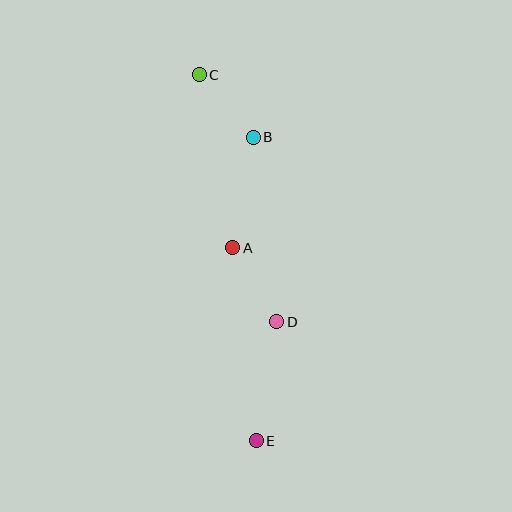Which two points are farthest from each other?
Points C and E are farthest from each other.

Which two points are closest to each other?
Points B and C are closest to each other.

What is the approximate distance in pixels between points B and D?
The distance between B and D is approximately 186 pixels.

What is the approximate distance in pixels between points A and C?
The distance between A and C is approximately 176 pixels.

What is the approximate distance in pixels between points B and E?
The distance between B and E is approximately 304 pixels.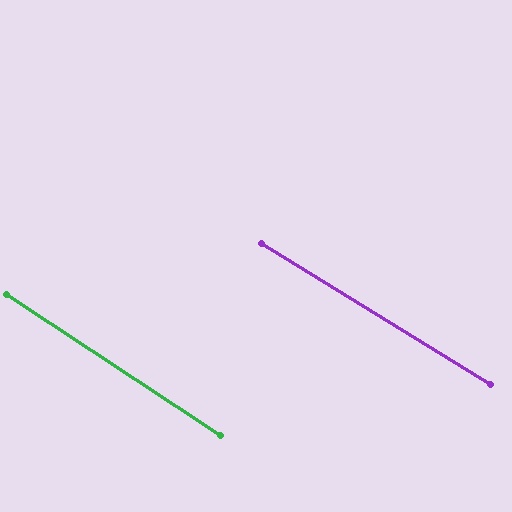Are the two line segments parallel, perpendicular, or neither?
Parallel — their directions differ by only 1.7°.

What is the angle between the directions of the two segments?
Approximately 2 degrees.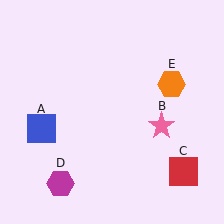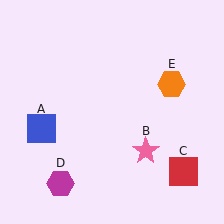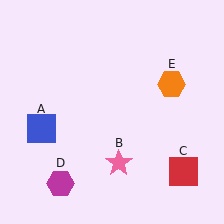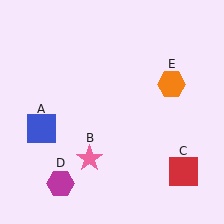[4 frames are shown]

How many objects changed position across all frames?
1 object changed position: pink star (object B).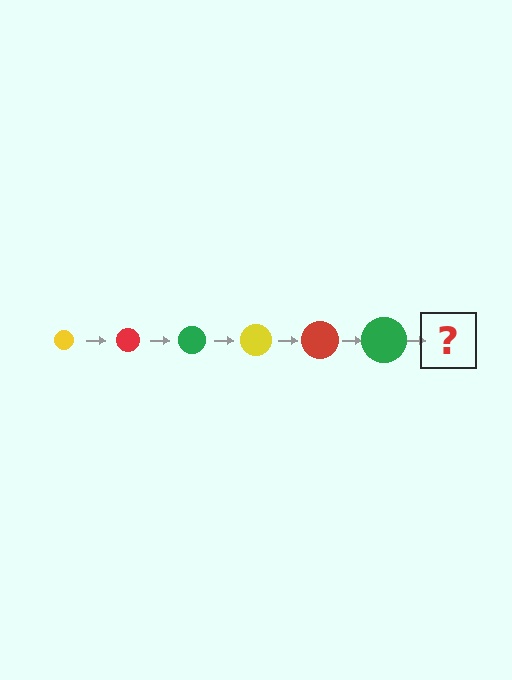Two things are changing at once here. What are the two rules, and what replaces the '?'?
The two rules are that the circle grows larger each step and the color cycles through yellow, red, and green. The '?' should be a yellow circle, larger than the previous one.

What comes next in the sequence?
The next element should be a yellow circle, larger than the previous one.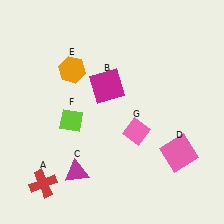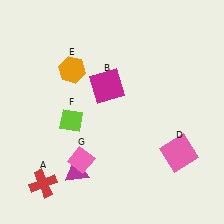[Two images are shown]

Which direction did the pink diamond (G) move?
The pink diamond (G) moved left.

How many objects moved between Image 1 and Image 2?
1 object moved between the two images.